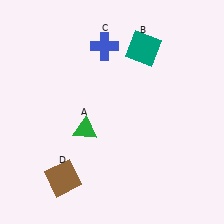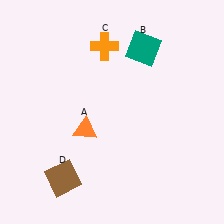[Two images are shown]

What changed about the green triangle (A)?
In Image 1, A is green. In Image 2, it changed to orange.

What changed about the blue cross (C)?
In Image 1, C is blue. In Image 2, it changed to orange.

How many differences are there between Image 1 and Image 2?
There are 2 differences between the two images.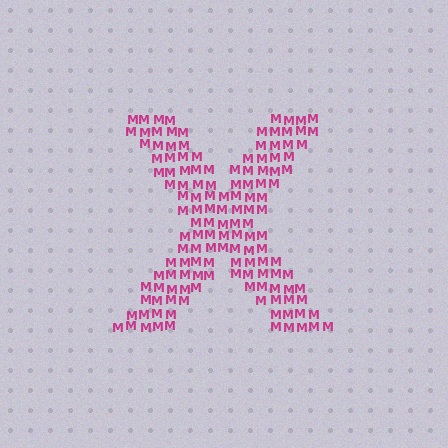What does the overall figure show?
The overall figure shows the letter X.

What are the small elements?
The small elements are letter M's.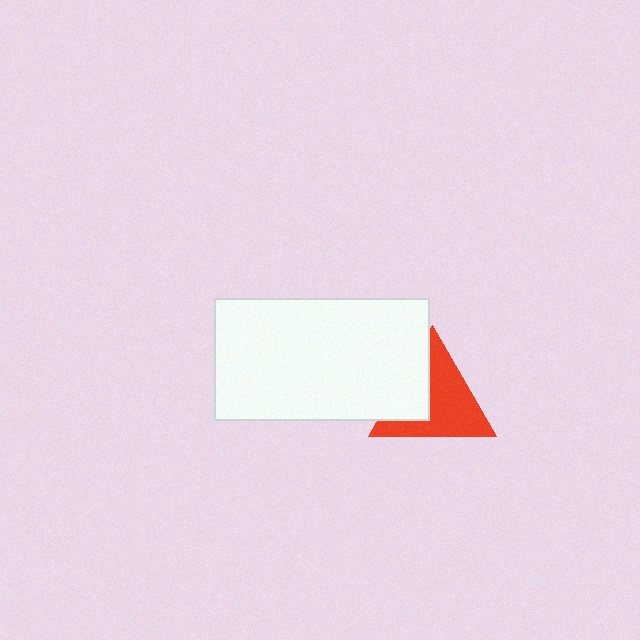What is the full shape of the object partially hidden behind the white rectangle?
The partially hidden object is a red triangle.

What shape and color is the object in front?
The object in front is a white rectangle.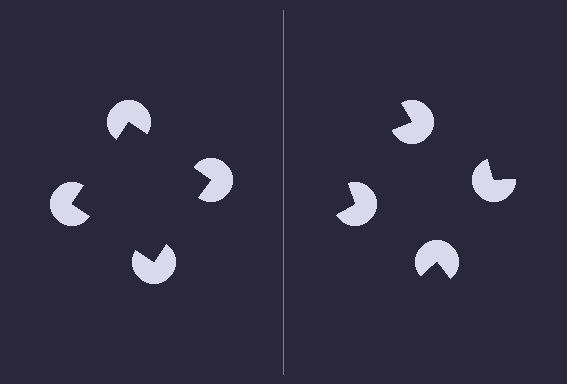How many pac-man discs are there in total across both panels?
8 — 4 on each side.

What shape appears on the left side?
An illusory square.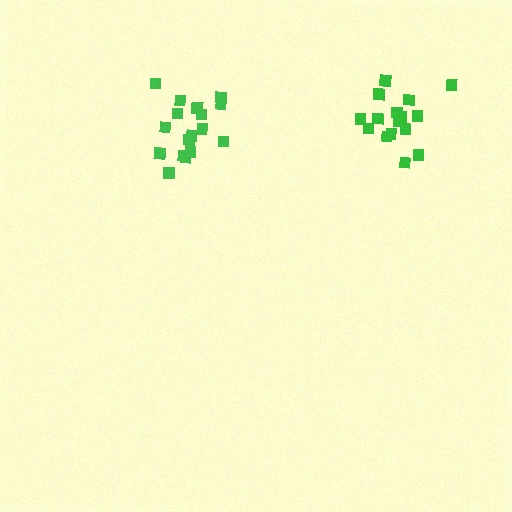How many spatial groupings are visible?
There are 2 spatial groupings.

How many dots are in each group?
Group 1: 16 dots, Group 2: 17 dots (33 total).